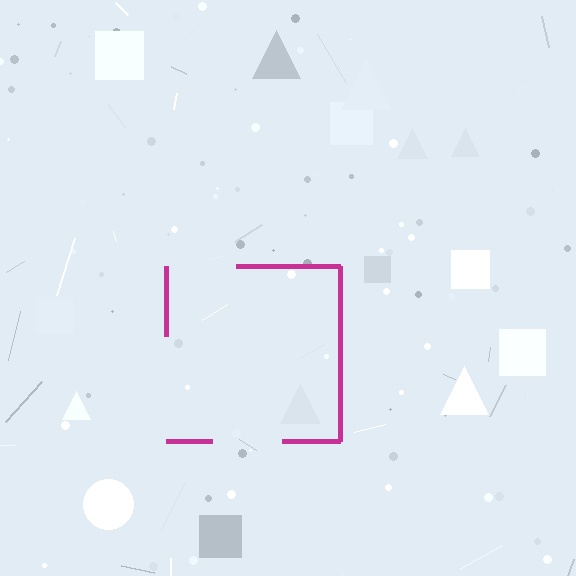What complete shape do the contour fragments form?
The contour fragments form a square.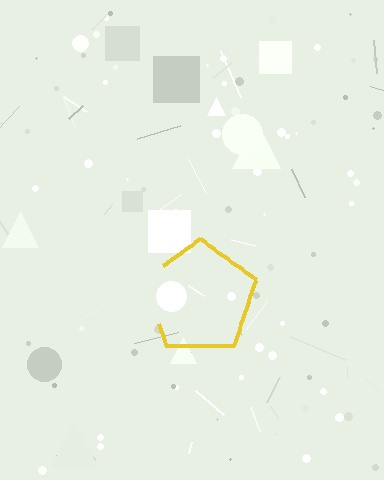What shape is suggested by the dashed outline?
The dashed outline suggests a pentagon.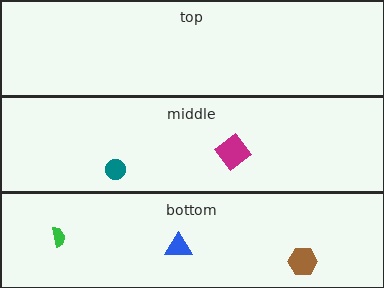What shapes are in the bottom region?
The green semicircle, the brown hexagon, the blue triangle.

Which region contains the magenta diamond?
The middle region.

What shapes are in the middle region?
The teal circle, the magenta diamond.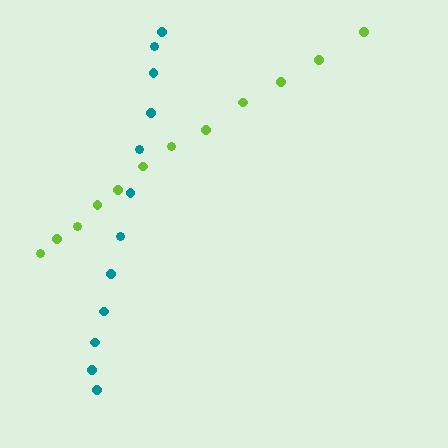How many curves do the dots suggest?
There are 2 distinct paths.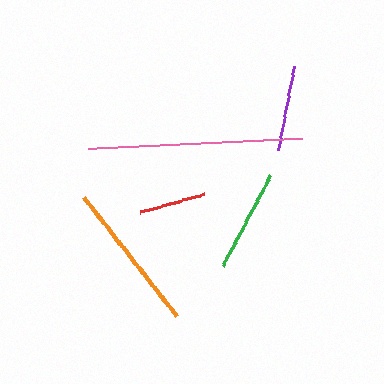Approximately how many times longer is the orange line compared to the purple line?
The orange line is approximately 1.8 times the length of the purple line.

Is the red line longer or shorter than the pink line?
The pink line is longer than the red line.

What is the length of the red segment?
The red segment is approximately 67 pixels long.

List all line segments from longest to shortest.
From longest to shortest: pink, orange, green, purple, red.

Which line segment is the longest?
The pink line is the longest at approximately 214 pixels.